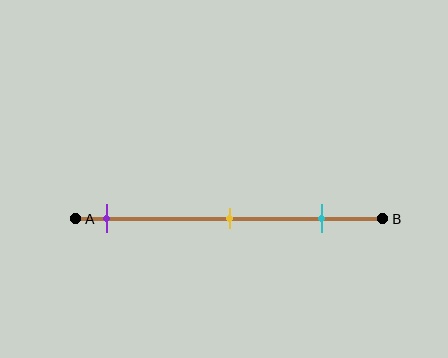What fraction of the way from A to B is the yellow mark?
The yellow mark is approximately 50% (0.5) of the way from A to B.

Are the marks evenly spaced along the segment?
Yes, the marks are approximately evenly spaced.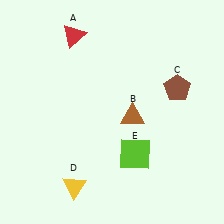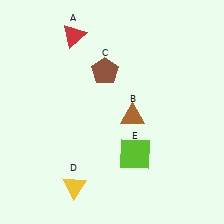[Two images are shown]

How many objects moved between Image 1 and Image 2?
1 object moved between the two images.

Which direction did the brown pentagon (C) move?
The brown pentagon (C) moved left.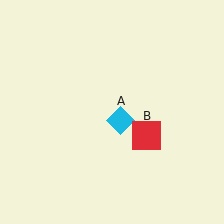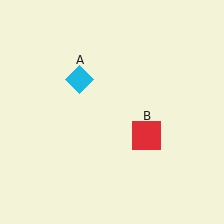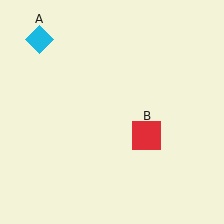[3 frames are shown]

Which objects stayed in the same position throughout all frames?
Red square (object B) remained stationary.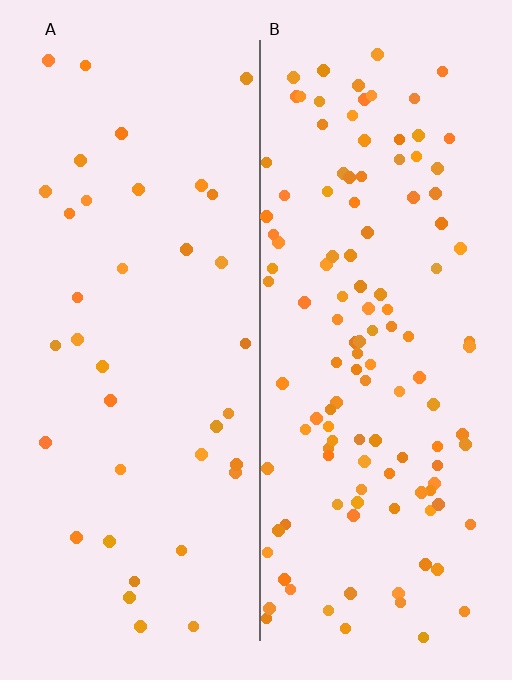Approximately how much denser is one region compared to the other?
Approximately 3.3× — region B over region A.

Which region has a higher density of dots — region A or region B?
B (the right).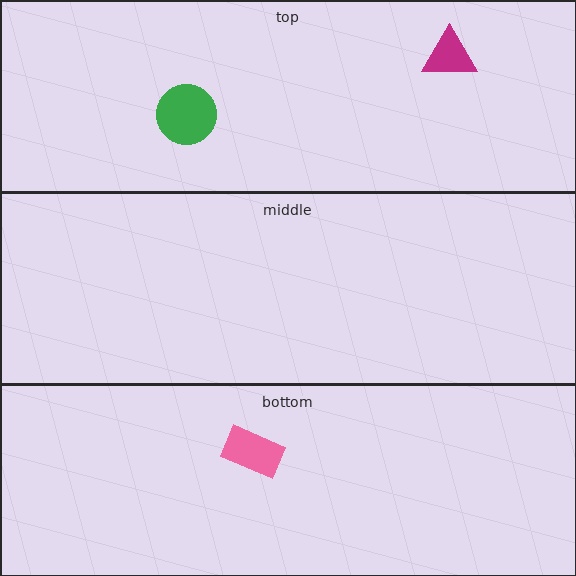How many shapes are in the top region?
2.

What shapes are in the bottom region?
The pink rectangle.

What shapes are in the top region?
The magenta triangle, the green circle.